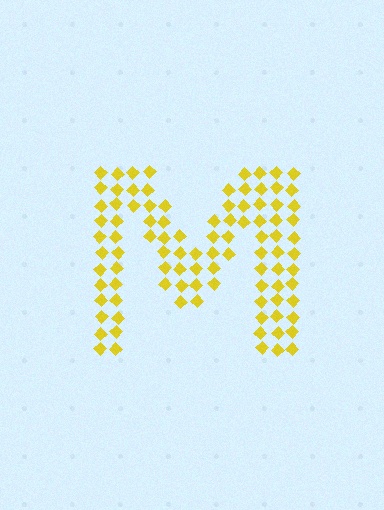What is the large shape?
The large shape is the letter M.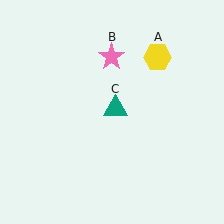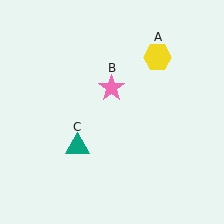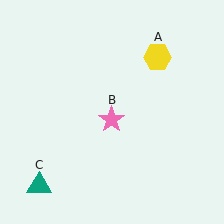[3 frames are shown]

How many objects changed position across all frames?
2 objects changed position: pink star (object B), teal triangle (object C).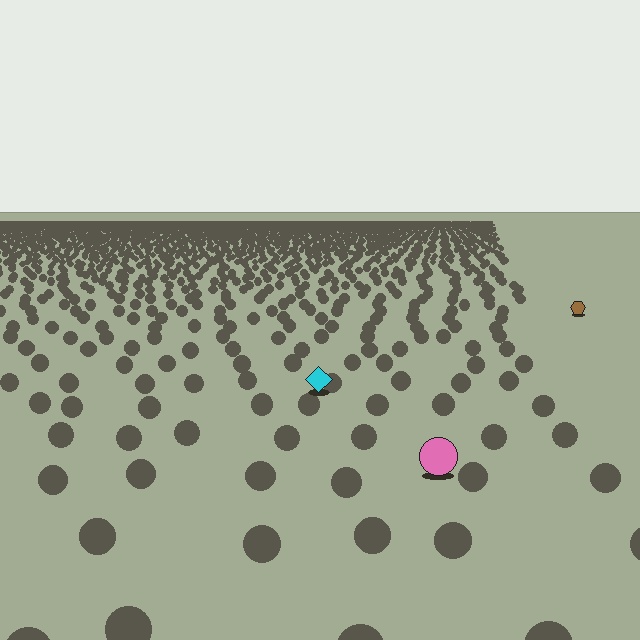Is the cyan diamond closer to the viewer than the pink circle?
No. The pink circle is closer — you can tell from the texture gradient: the ground texture is coarser near it.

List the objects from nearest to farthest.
From nearest to farthest: the pink circle, the cyan diamond, the brown hexagon.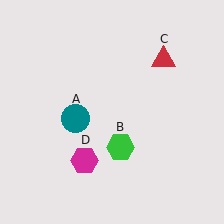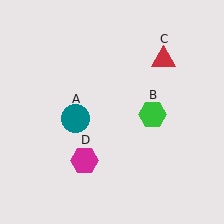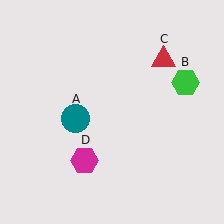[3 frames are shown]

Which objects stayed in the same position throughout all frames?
Teal circle (object A) and red triangle (object C) and magenta hexagon (object D) remained stationary.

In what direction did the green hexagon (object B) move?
The green hexagon (object B) moved up and to the right.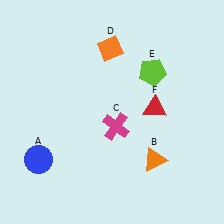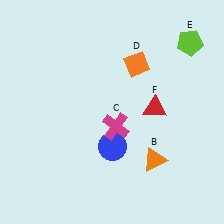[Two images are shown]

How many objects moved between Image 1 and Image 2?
3 objects moved between the two images.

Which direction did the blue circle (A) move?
The blue circle (A) moved right.